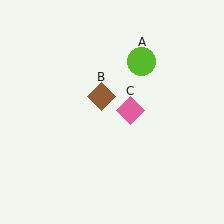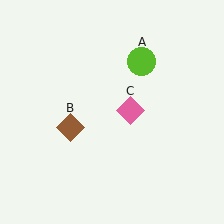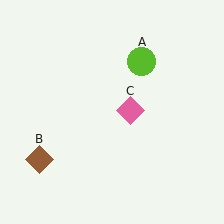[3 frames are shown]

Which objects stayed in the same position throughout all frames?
Lime circle (object A) and pink diamond (object C) remained stationary.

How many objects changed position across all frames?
1 object changed position: brown diamond (object B).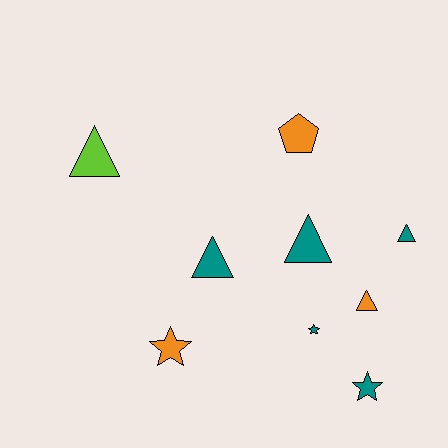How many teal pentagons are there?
There are no teal pentagons.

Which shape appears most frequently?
Triangle, with 5 objects.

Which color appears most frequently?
Teal, with 5 objects.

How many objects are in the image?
There are 9 objects.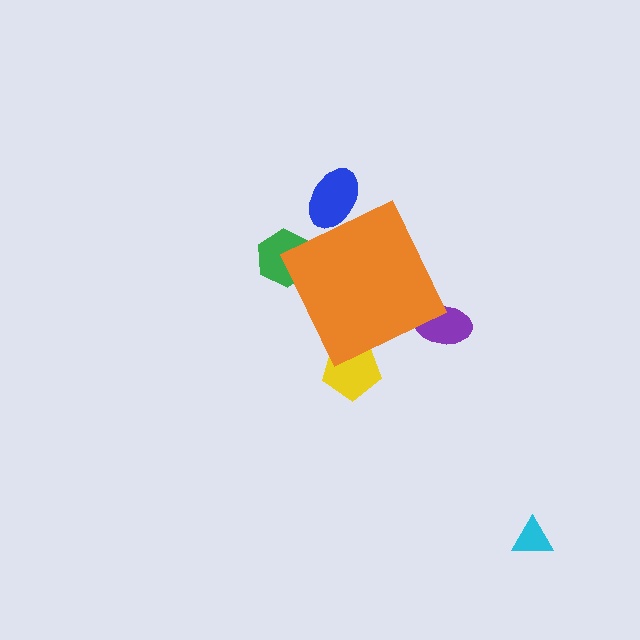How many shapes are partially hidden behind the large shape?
4 shapes are partially hidden.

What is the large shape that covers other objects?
An orange diamond.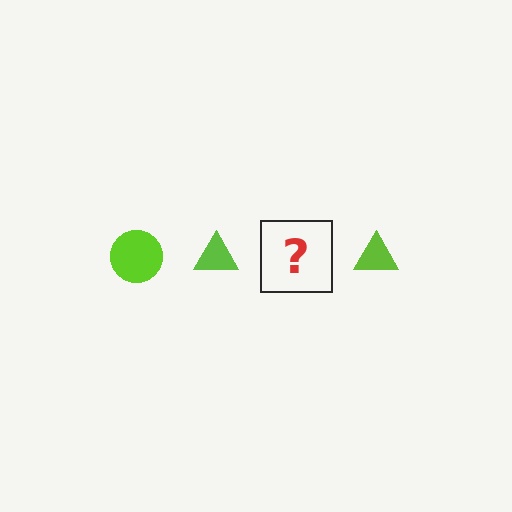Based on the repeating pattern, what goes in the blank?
The blank should be a lime circle.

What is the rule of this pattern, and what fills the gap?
The rule is that the pattern cycles through circle, triangle shapes in lime. The gap should be filled with a lime circle.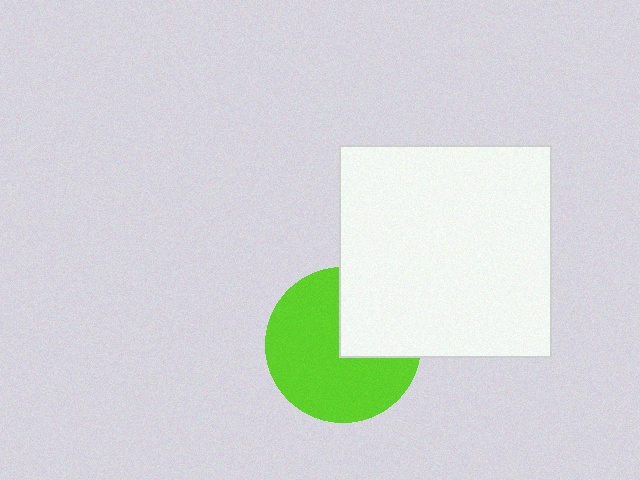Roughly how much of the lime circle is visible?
Most of it is visible (roughly 68%).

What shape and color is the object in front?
The object in front is a white square.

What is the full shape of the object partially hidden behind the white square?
The partially hidden object is a lime circle.